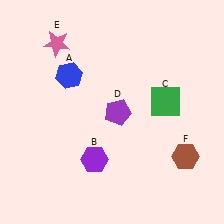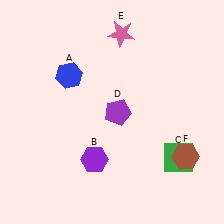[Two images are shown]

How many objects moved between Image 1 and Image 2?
2 objects moved between the two images.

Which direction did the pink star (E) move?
The pink star (E) moved right.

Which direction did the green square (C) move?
The green square (C) moved down.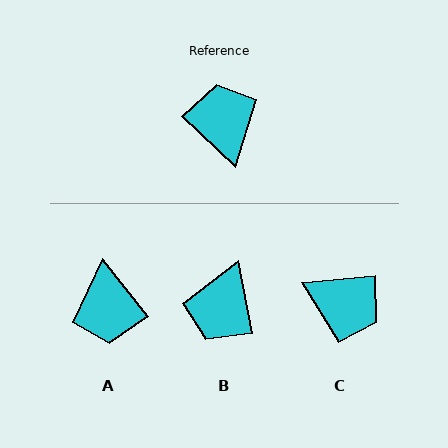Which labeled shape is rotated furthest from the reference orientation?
A, about 171 degrees away.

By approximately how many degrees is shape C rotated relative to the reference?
Approximately 132 degrees clockwise.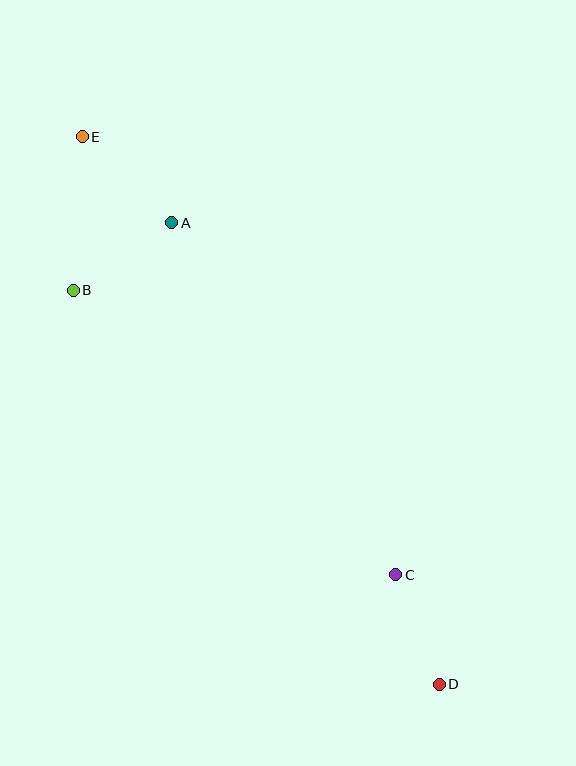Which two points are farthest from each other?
Points D and E are farthest from each other.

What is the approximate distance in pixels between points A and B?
The distance between A and B is approximately 120 pixels.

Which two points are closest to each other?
Points C and D are closest to each other.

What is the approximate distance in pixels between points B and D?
The distance between B and D is approximately 538 pixels.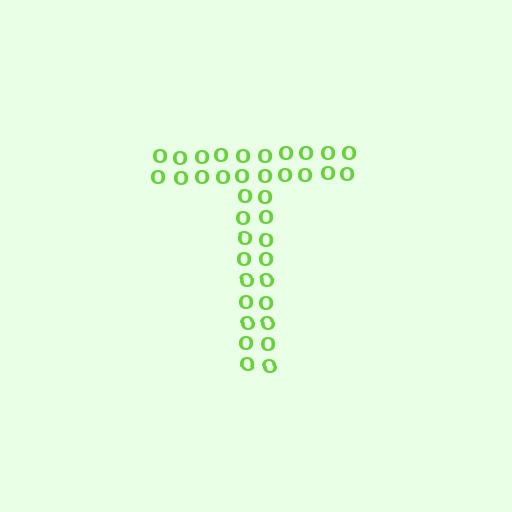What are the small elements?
The small elements are letter O's.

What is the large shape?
The large shape is the letter T.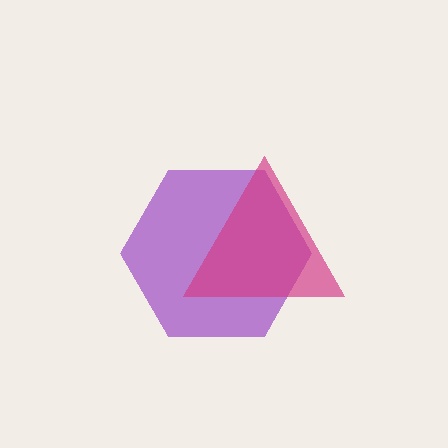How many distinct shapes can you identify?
There are 2 distinct shapes: a purple hexagon, a magenta triangle.